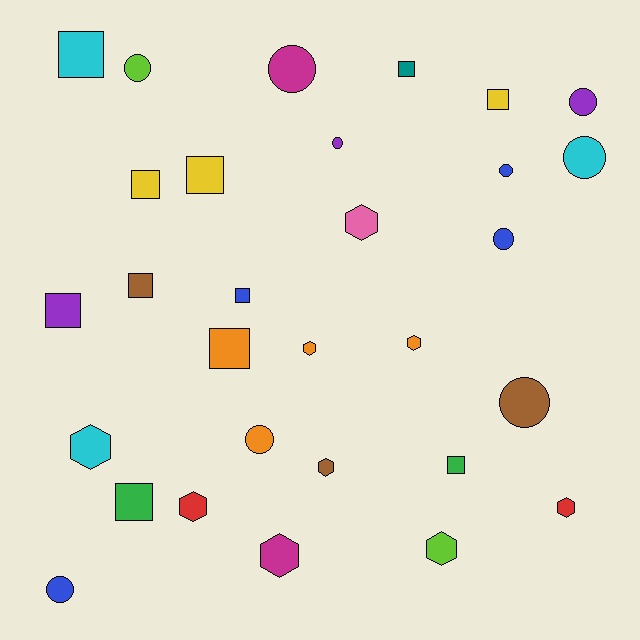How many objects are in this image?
There are 30 objects.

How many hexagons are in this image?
There are 9 hexagons.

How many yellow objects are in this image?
There are 3 yellow objects.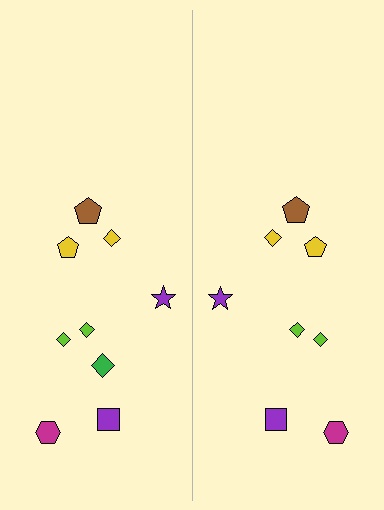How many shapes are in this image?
There are 17 shapes in this image.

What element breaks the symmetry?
A green diamond is missing from the right side.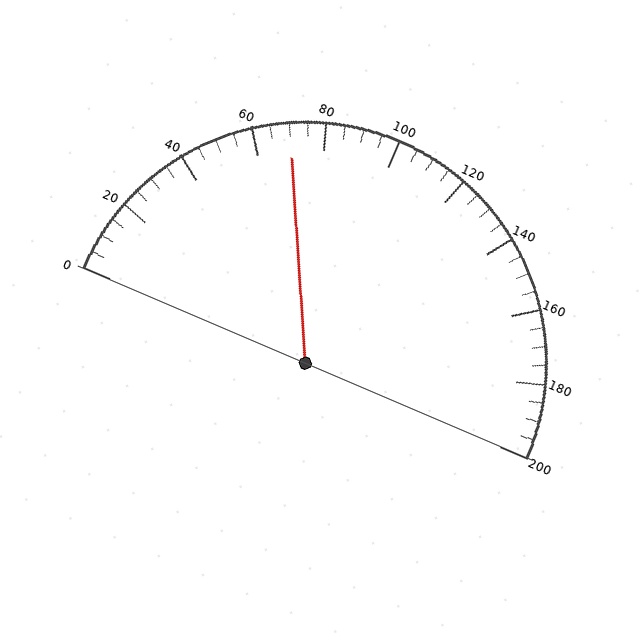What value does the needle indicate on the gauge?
The needle indicates approximately 70.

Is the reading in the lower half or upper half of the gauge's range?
The reading is in the lower half of the range (0 to 200).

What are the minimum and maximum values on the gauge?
The gauge ranges from 0 to 200.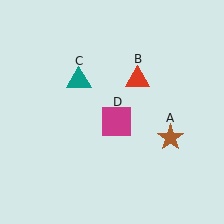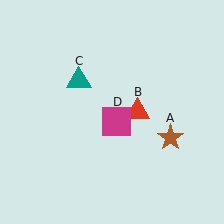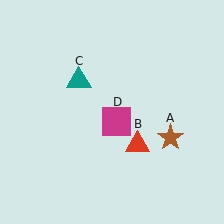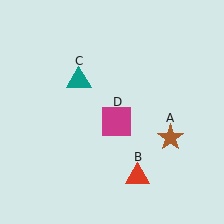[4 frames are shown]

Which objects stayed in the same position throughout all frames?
Brown star (object A) and teal triangle (object C) and magenta square (object D) remained stationary.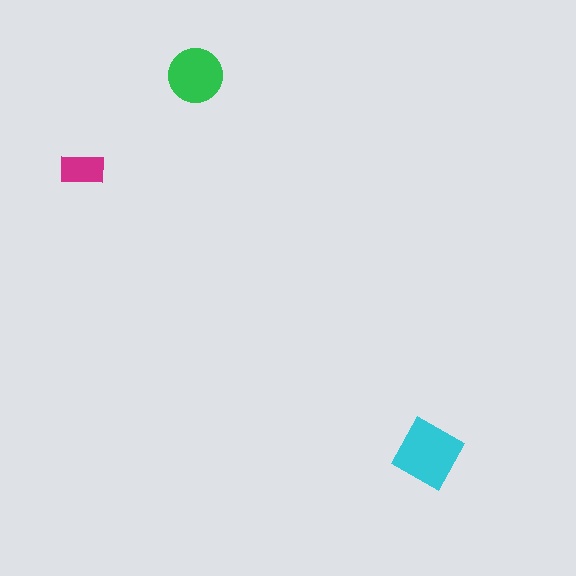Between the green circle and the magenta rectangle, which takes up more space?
The green circle.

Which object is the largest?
The cyan diamond.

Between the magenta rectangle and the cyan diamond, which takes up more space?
The cyan diamond.